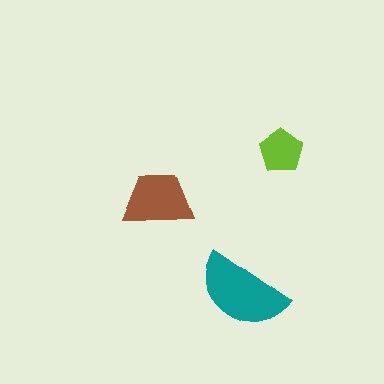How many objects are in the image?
There are 3 objects in the image.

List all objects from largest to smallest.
The teal semicircle, the brown trapezoid, the lime pentagon.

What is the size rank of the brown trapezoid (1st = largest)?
2nd.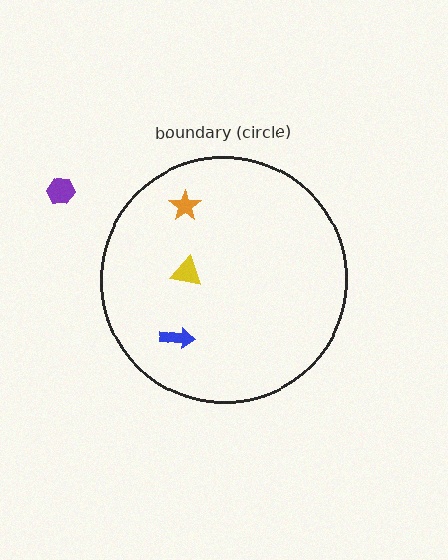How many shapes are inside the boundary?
3 inside, 1 outside.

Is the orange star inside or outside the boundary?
Inside.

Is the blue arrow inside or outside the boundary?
Inside.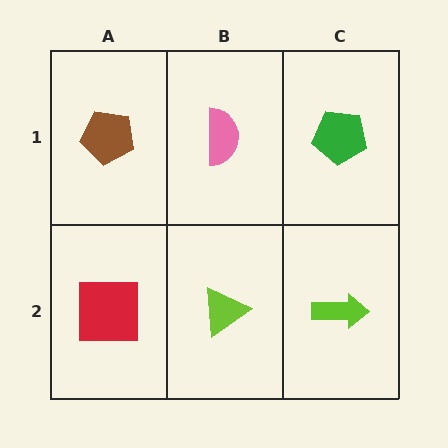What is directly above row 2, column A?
A brown pentagon.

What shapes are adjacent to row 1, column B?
A lime triangle (row 2, column B), a brown pentagon (row 1, column A), a green pentagon (row 1, column C).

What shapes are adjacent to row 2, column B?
A pink semicircle (row 1, column B), a red square (row 2, column A), a lime arrow (row 2, column C).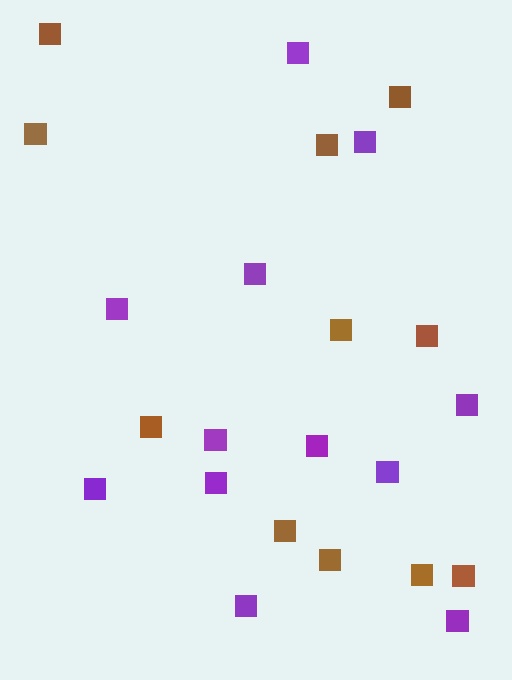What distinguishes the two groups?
There are 2 groups: one group of brown squares (11) and one group of purple squares (12).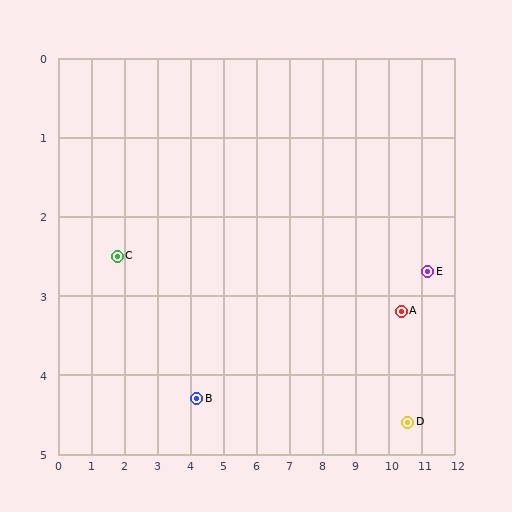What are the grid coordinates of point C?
Point C is at approximately (1.8, 2.5).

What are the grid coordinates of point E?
Point E is at approximately (11.2, 2.7).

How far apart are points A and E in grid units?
Points A and E are about 0.9 grid units apart.